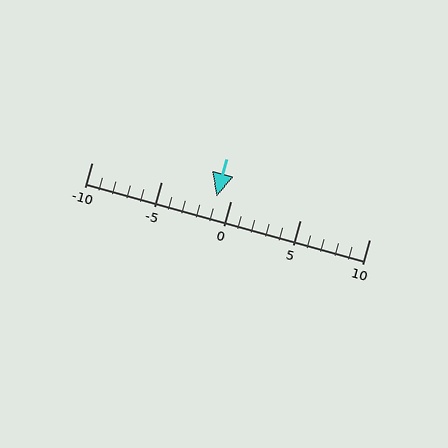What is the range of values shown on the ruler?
The ruler shows values from -10 to 10.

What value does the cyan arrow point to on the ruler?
The cyan arrow points to approximately -1.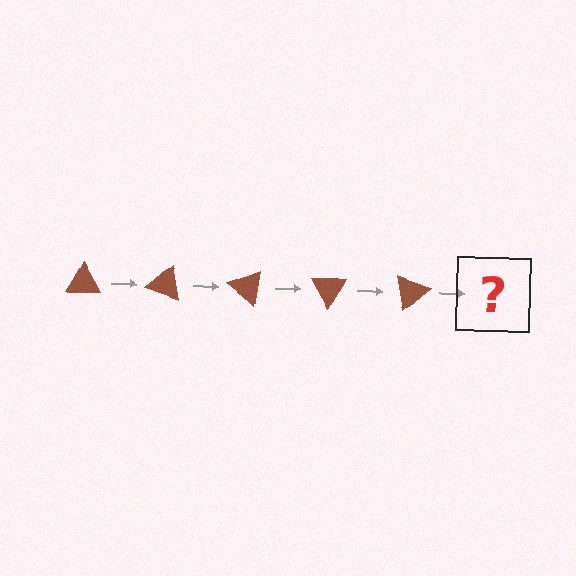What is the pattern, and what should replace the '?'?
The pattern is that the triangle rotates 20 degrees each step. The '?' should be a brown triangle rotated 100 degrees.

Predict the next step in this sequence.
The next step is a brown triangle rotated 100 degrees.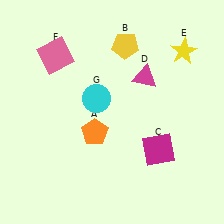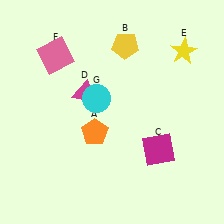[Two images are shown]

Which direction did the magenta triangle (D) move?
The magenta triangle (D) moved left.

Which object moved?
The magenta triangle (D) moved left.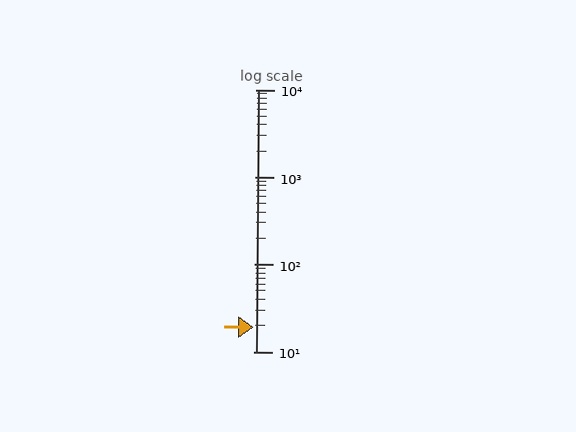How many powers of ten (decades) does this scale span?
The scale spans 3 decades, from 10 to 10000.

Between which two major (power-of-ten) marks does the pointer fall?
The pointer is between 10 and 100.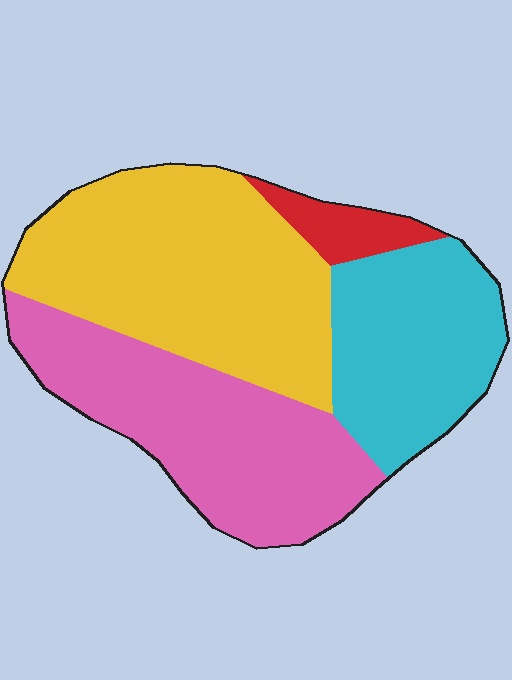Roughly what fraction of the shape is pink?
Pink covers 32% of the shape.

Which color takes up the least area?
Red, at roughly 5%.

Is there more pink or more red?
Pink.